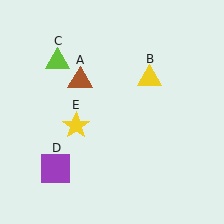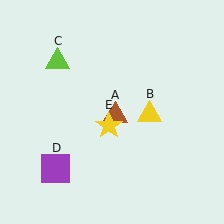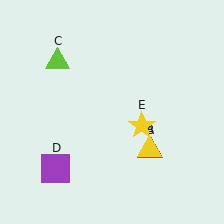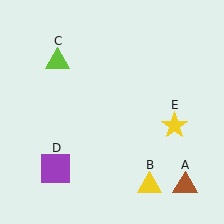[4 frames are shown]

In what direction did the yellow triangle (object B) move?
The yellow triangle (object B) moved down.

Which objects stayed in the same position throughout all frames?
Lime triangle (object C) and purple square (object D) remained stationary.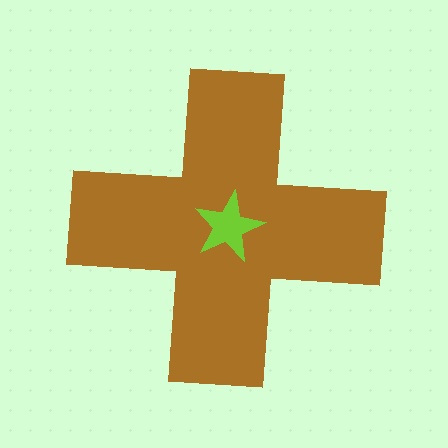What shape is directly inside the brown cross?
The lime star.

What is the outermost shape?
The brown cross.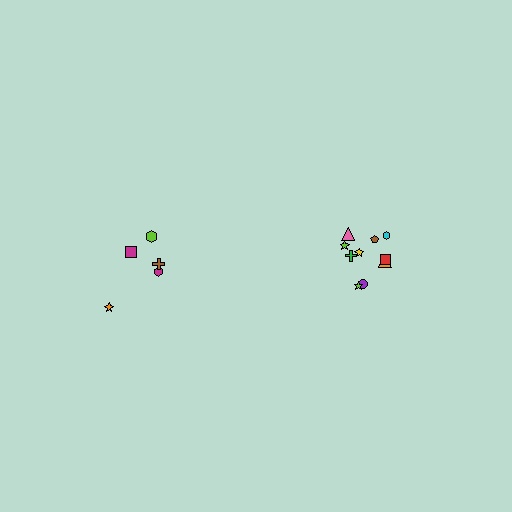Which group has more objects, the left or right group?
The right group.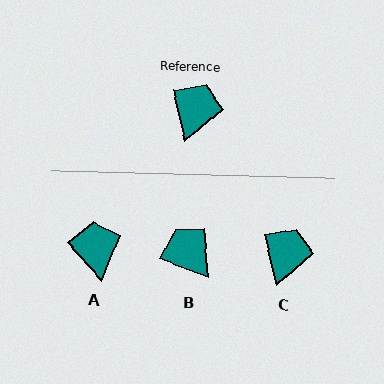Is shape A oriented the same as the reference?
No, it is off by about 28 degrees.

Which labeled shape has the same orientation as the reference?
C.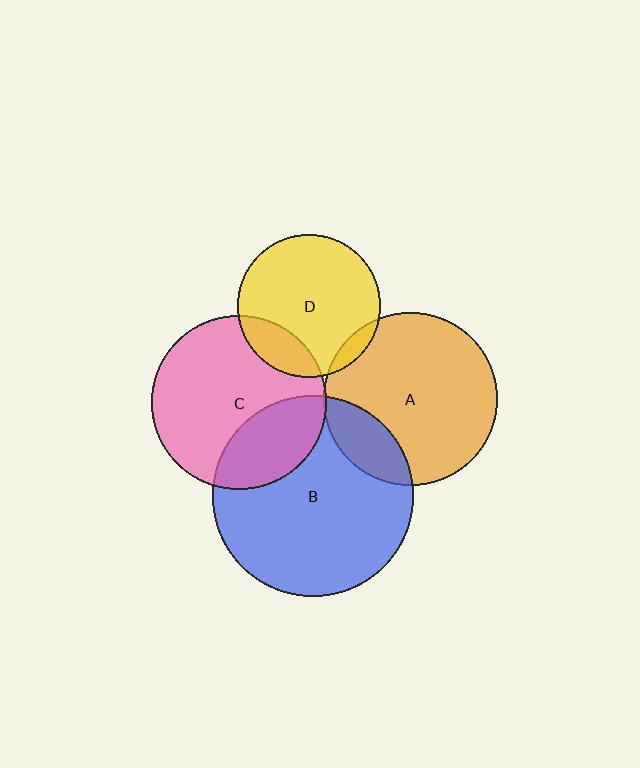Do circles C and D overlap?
Yes.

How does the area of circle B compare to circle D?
Approximately 2.0 times.